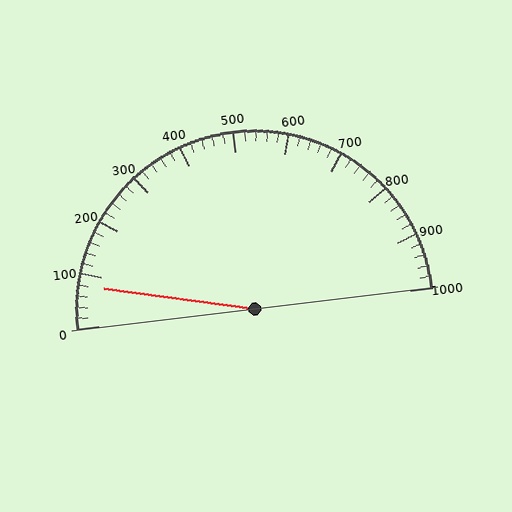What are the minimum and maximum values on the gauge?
The gauge ranges from 0 to 1000.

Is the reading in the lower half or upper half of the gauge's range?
The reading is in the lower half of the range (0 to 1000).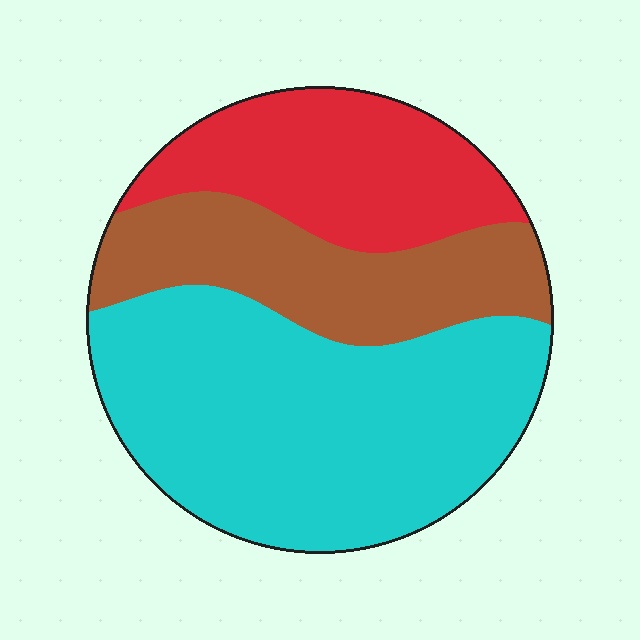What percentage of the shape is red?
Red takes up between a sixth and a third of the shape.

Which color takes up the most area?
Cyan, at roughly 50%.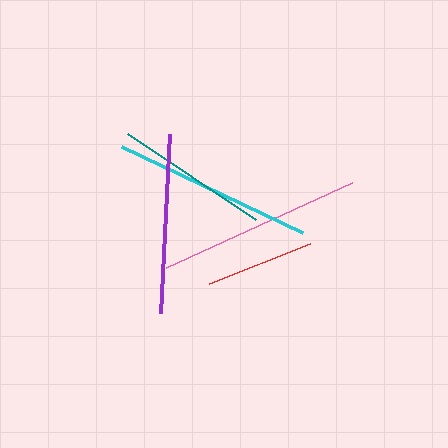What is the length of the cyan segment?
The cyan segment is approximately 201 pixels long.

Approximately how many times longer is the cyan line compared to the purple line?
The cyan line is approximately 1.1 times the length of the purple line.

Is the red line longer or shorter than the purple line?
The purple line is longer than the red line.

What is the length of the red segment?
The red segment is approximately 108 pixels long.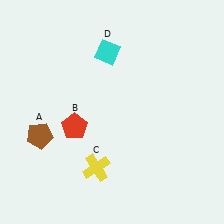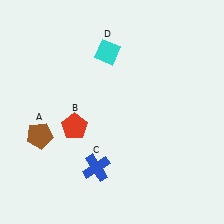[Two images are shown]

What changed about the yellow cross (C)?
In Image 1, C is yellow. In Image 2, it changed to blue.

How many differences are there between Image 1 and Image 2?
There is 1 difference between the two images.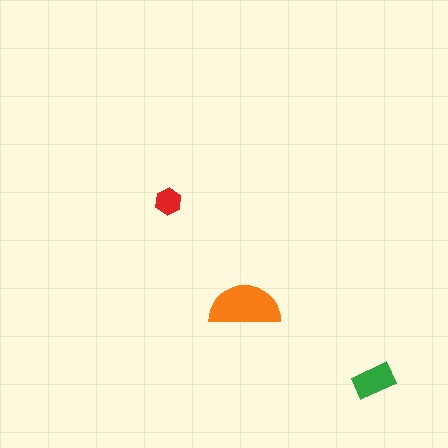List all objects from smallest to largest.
The red hexagon, the green rectangle, the orange semicircle.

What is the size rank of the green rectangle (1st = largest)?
2nd.